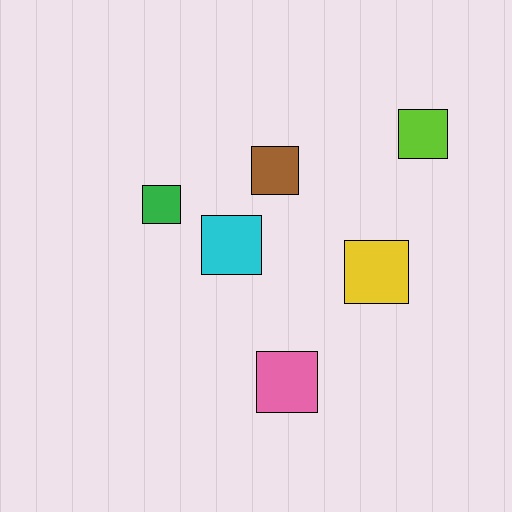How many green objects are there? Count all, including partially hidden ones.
There is 1 green object.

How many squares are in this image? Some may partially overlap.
There are 6 squares.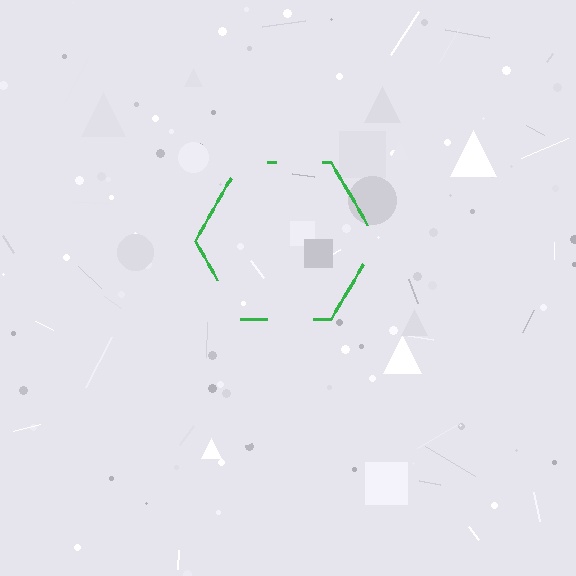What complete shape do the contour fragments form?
The contour fragments form a hexagon.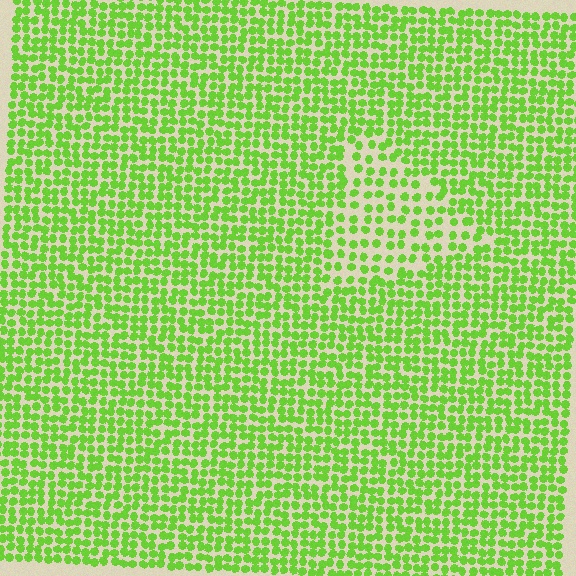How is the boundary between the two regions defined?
The boundary is defined by a change in element density (approximately 1.7x ratio). All elements are the same color, size, and shape.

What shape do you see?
I see a triangle.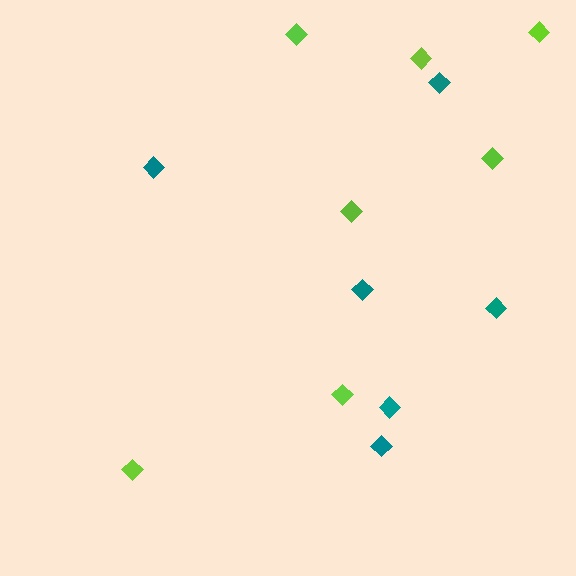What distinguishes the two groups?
There are 2 groups: one group of teal diamonds (6) and one group of lime diamonds (7).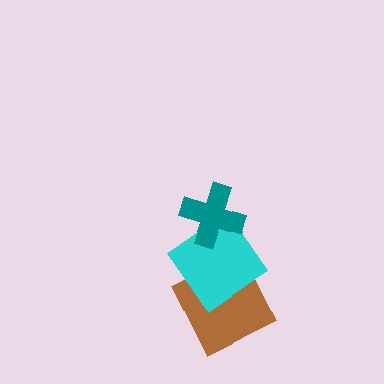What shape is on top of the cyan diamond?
The teal cross is on top of the cyan diamond.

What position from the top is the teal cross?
The teal cross is 1st from the top.